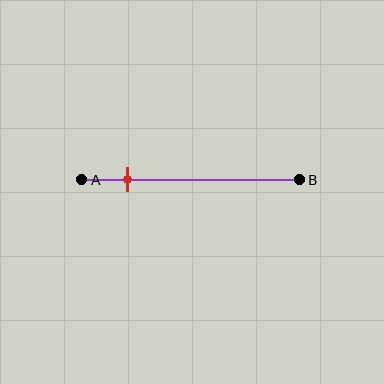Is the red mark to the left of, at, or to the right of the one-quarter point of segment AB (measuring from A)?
The red mark is to the left of the one-quarter point of segment AB.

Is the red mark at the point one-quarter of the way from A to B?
No, the mark is at about 20% from A, not at the 25% one-quarter point.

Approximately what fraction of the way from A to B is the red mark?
The red mark is approximately 20% of the way from A to B.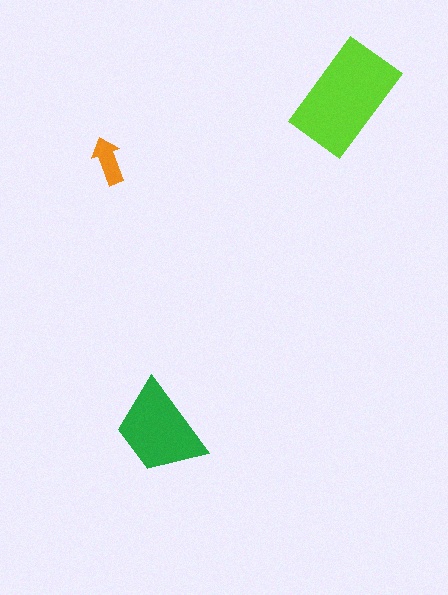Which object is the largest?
The lime rectangle.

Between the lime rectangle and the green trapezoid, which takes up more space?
The lime rectangle.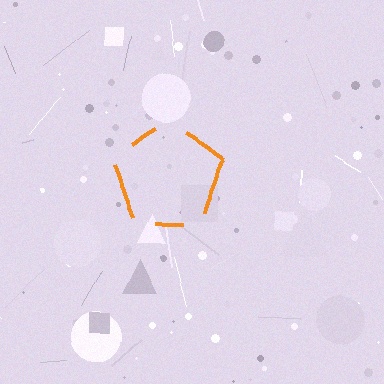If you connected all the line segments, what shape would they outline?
They would outline a pentagon.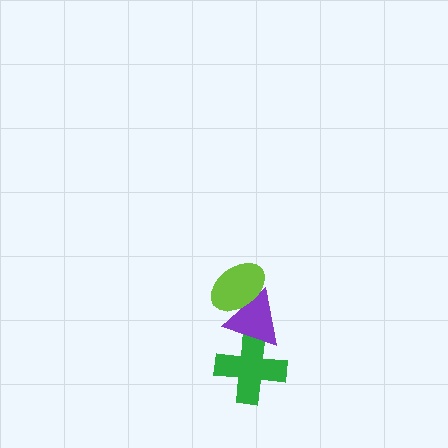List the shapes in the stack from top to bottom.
From top to bottom: the lime ellipse, the purple triangle, the green cross.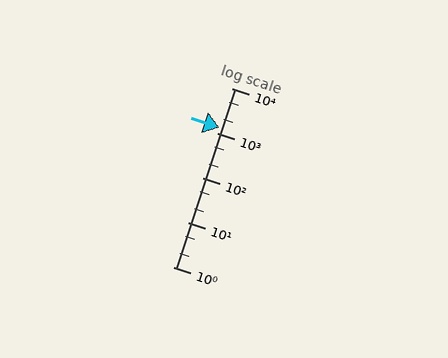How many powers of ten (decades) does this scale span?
The scale spans 4 decades, from 1 to 10000.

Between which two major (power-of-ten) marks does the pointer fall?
The pointer is between 1000 and 10000.